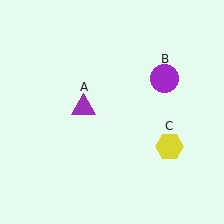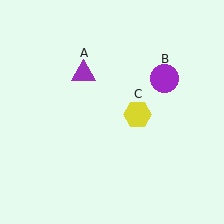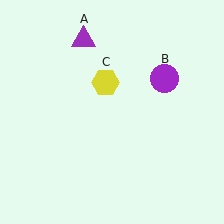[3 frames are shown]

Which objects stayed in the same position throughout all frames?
Purple circle (object B) remained stationary.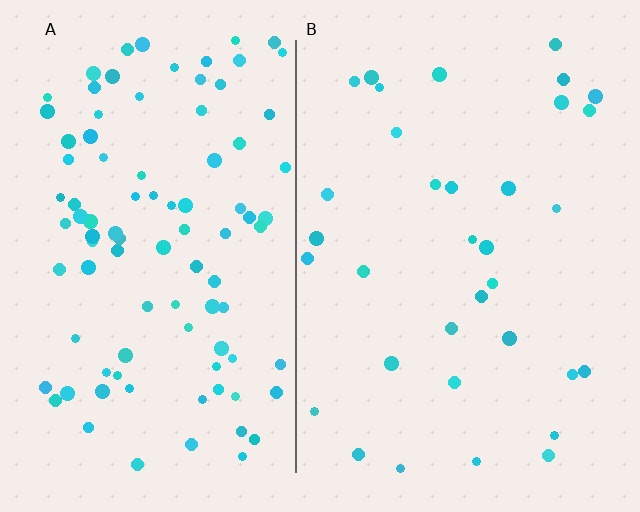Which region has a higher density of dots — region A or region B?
A (the left).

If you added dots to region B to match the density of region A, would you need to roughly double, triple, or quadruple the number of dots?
Approximately triple.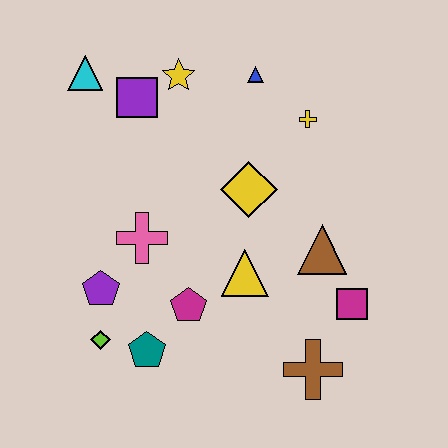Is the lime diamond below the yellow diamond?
Yes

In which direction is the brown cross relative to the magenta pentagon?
The brown cross is to the right of the magenta pentagon.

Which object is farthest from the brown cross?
The cyan triangle is farthest from the brown cross.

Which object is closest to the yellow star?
The purple square is closest to the yellow star.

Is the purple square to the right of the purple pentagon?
Yes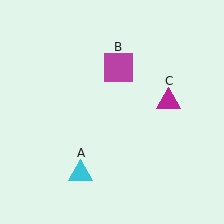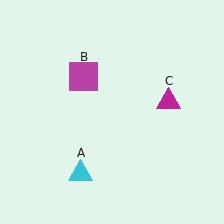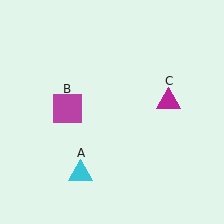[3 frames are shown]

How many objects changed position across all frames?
1 object changed position: magenta square (object B).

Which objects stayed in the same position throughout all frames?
Cyan triangle (object A) and magenta triangle (object C) remained stationary.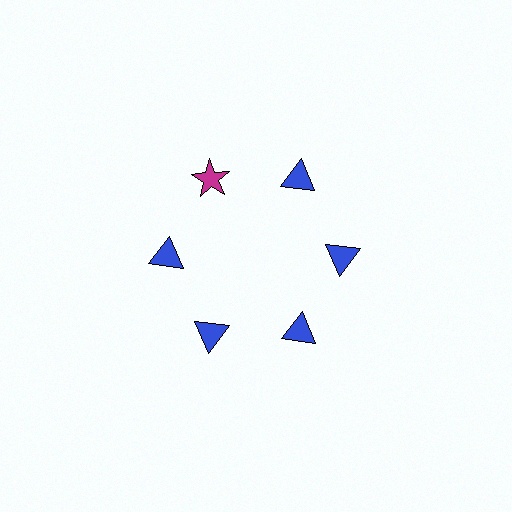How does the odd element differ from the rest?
It differs in both color (magenta instead of blue) and shape (star instead of triangle).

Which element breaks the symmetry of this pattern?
The magenta star at roughly the 11 o'clock position breaks the symmetry. All other shapes are blue triangles.